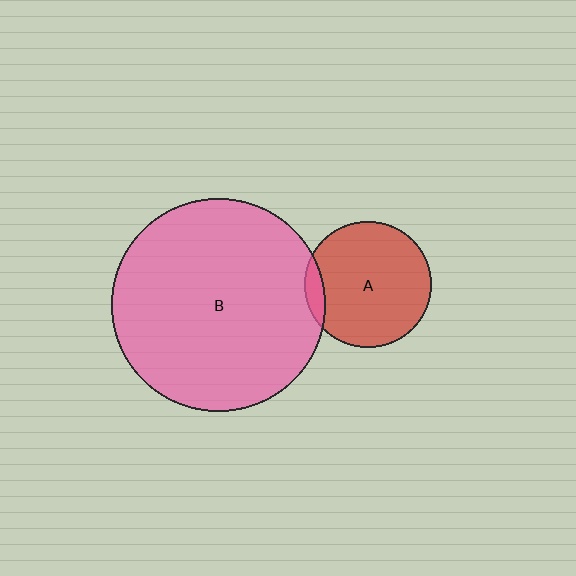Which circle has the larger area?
Circle B (pink).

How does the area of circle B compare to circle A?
Approximately 2.9 times.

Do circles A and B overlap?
Yes.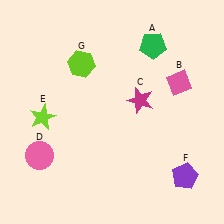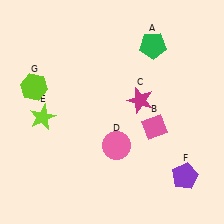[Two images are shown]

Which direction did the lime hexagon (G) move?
The lime hexagon (G) moved left.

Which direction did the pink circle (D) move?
The pink circle (D) moved right.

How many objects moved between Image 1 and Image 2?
3 objects moved between the two images.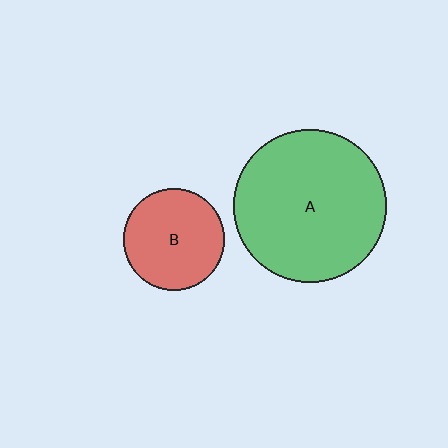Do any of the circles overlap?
No, none of the circles overlap.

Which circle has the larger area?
Circle A (green).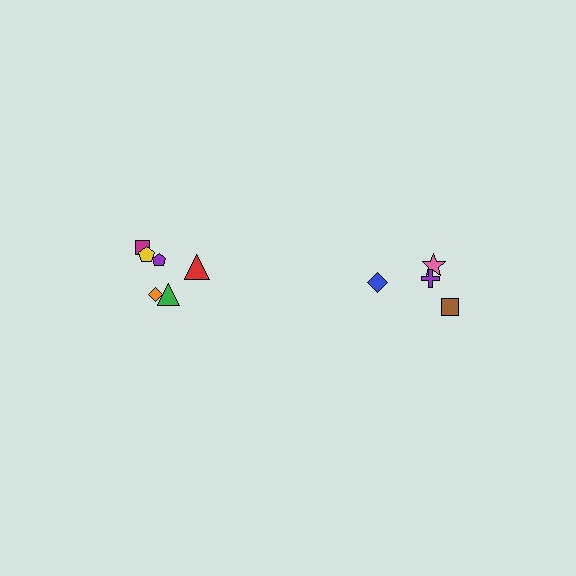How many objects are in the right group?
There are 4 objects.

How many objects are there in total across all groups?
There are 10 objects.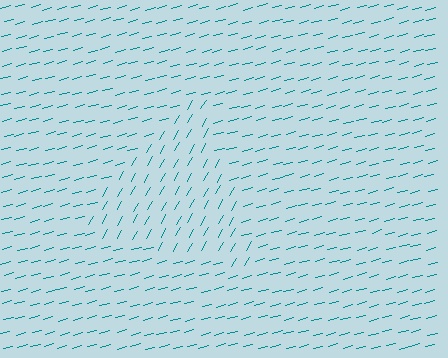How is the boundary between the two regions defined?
The boundary is defined purely by a change in line orientation (approximately 45 degrees difference). All lines are the same color and thickness.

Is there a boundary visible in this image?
Yes, there is a texture boundary formed by a change in line orientation.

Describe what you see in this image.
The image is filled with small teal line segments. A triangle region in the image has lines oriented differently from the surrounding lines, creating a visible texture boundary.